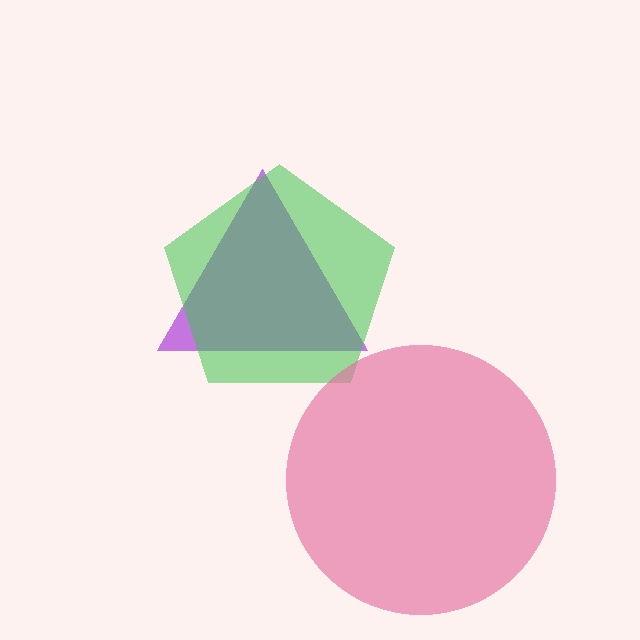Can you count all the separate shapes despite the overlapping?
Yes, there are 3 separate shapes.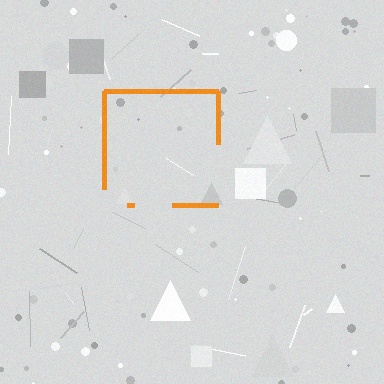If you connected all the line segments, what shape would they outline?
They would outline a square.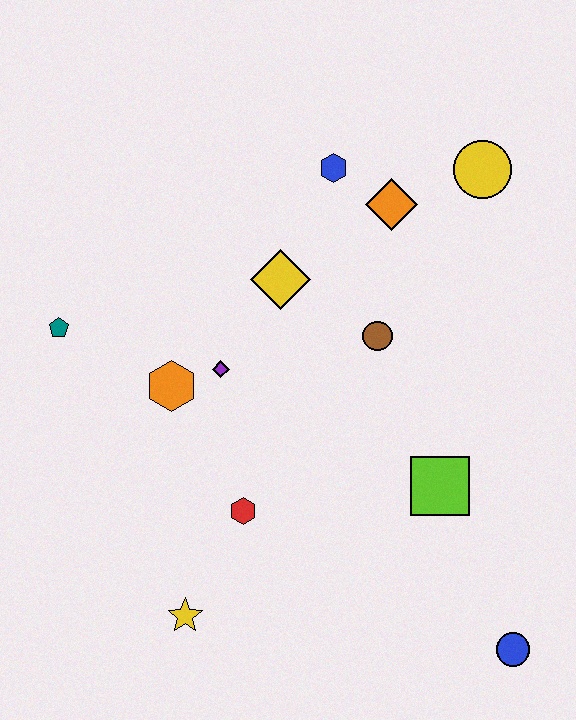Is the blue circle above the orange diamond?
No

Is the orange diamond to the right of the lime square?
No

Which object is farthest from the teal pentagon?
The blue circle is farthest from the teal pentagon.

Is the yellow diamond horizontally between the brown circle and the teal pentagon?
Yes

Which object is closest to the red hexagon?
The yellow star is closest to the red hexagon.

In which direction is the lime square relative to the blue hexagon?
The lime square is below the blue hexagon.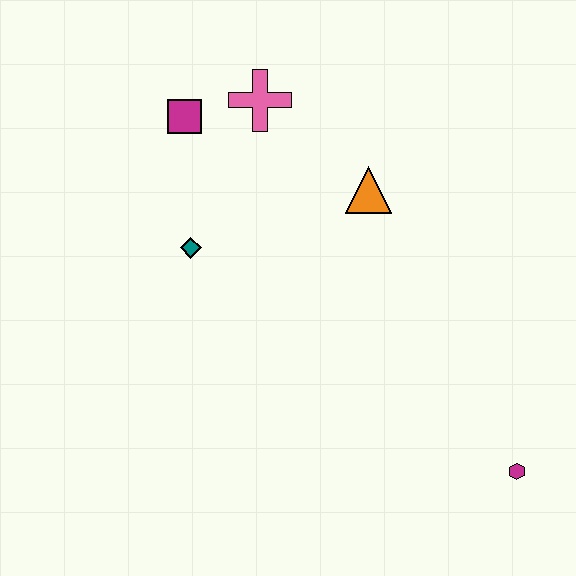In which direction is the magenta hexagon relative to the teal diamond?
The magenta hexagon is to the right of the teal diamond.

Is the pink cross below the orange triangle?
No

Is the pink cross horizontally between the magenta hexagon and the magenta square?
Yes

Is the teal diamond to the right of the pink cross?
No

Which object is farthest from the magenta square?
The magenta hexagon is farthest from the magenta square.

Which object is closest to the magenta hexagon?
The orange triangle is closest to the magenta hexagon.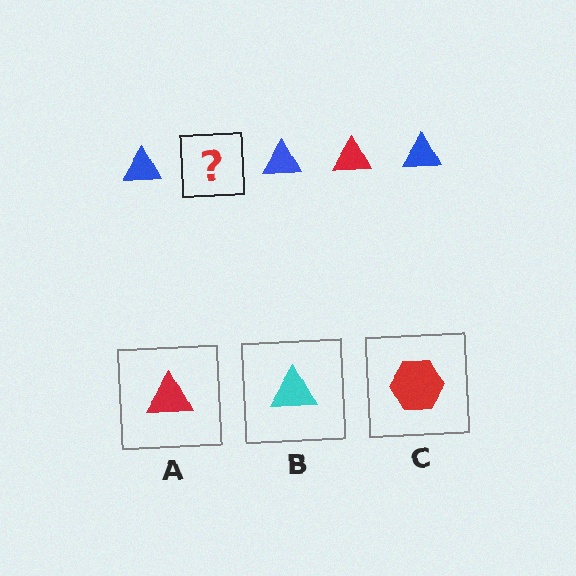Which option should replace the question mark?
Option A.